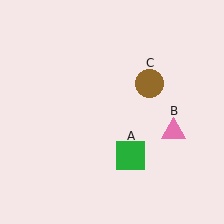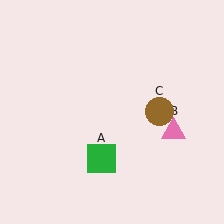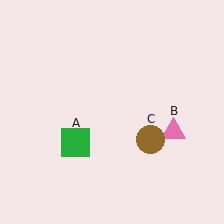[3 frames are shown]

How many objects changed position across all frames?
2 objects changed position: green square (object A), brown circle (object C).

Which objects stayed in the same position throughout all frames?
Pink triangle (object B) remained stationary.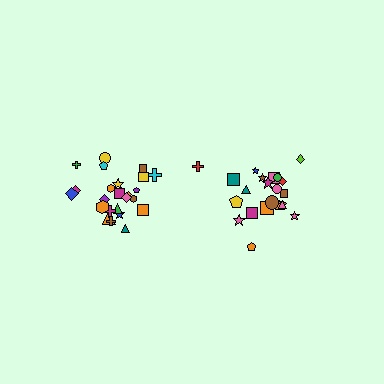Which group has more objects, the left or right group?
The left group.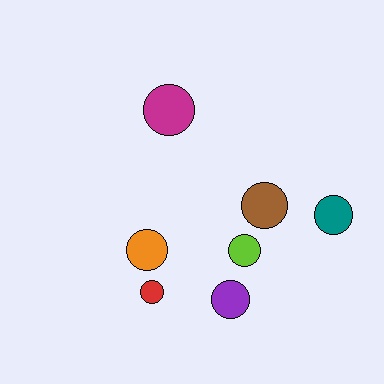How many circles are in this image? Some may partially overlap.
There are 7 circles.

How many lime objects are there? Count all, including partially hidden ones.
There is 1 lime object.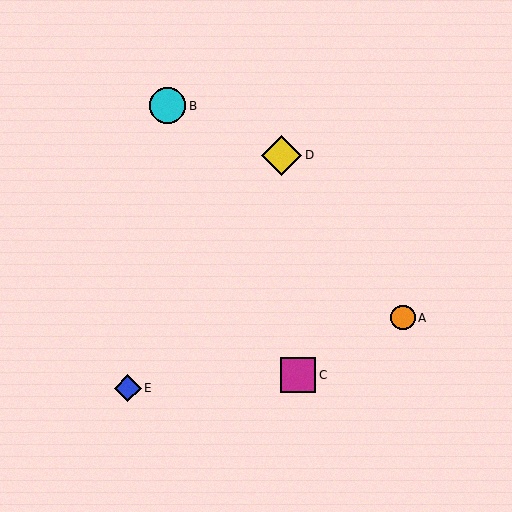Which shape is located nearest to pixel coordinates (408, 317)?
The orange circle (labeled A) at (403, 318) is nearest to that location.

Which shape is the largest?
The yellow diamond (labeled D) is the largest.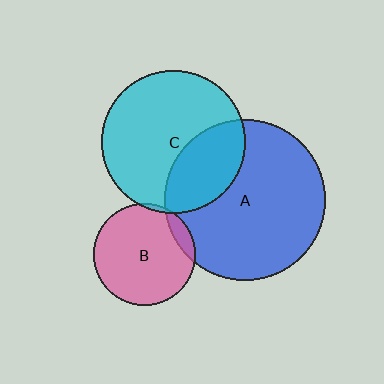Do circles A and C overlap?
Yes.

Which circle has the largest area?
Circle A (blue).